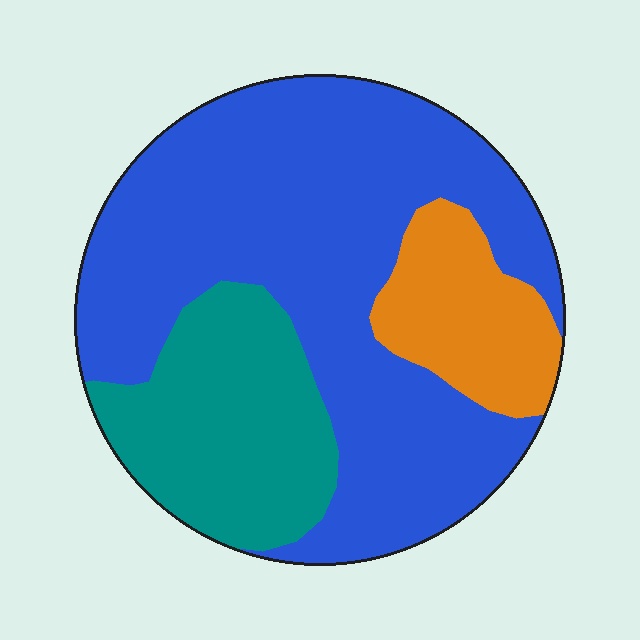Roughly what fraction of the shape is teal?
Teal covers roughly 25% of the shape.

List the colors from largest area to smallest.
From largest to smallest: blue, teal, orange.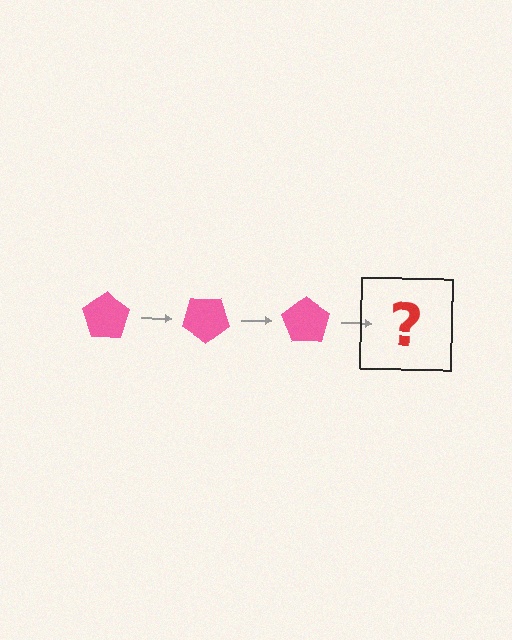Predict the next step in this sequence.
The next step is a pink pentagon rotated 105 degrees.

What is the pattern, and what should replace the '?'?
The pattern is that the pentagon rotates 35 degrees each step. The '?' should be a pink pentagon rotated 105 degrees.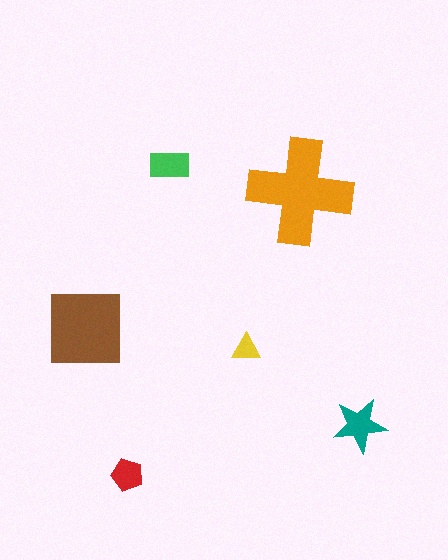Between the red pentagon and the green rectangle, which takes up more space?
The green rectangle.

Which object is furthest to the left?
The brown square is leftmost.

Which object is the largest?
The orange cross.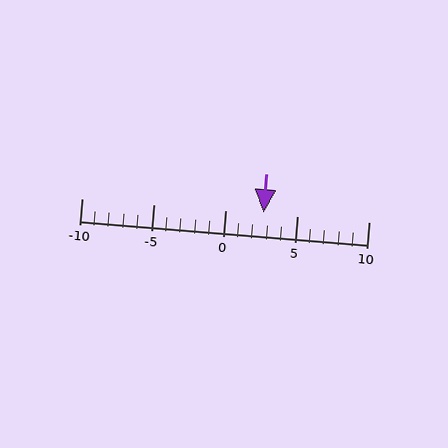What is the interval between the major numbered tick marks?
The major tick marks are spaced 5 units apart.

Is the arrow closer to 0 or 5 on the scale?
The arrow is closer to 5.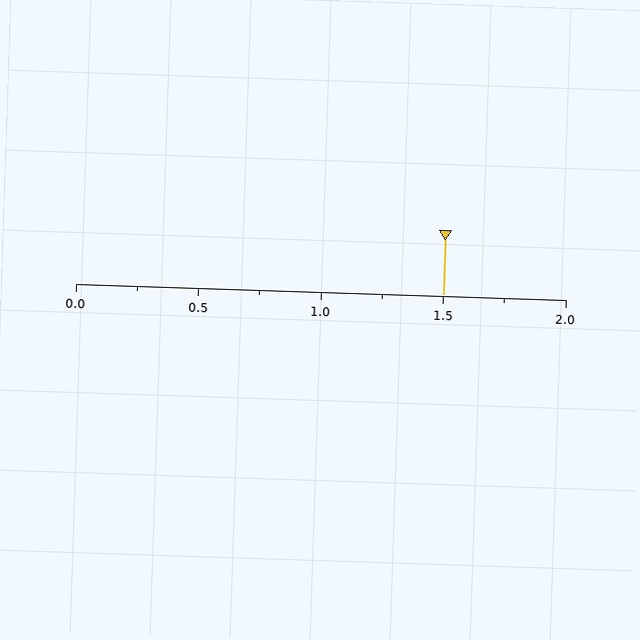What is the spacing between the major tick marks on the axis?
The major ticks are spaced 0.5 apart.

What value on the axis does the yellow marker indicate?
The marker indicates approximately 1.5.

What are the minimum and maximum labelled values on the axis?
The axis runs from 0.0 to 2.0.